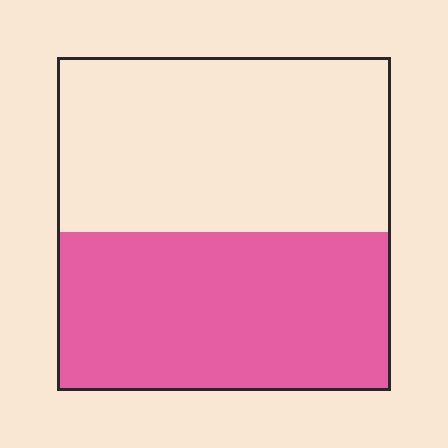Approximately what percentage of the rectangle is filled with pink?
Approximately 50%.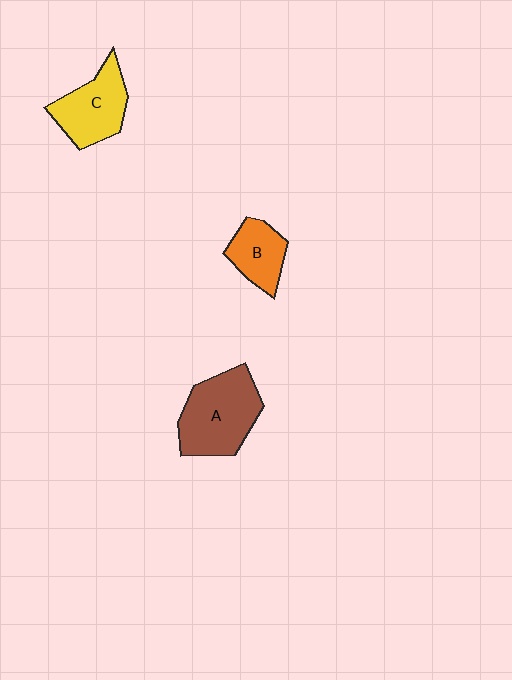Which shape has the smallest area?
Shape B (orange).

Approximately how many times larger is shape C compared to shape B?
Approximately 1.4 times.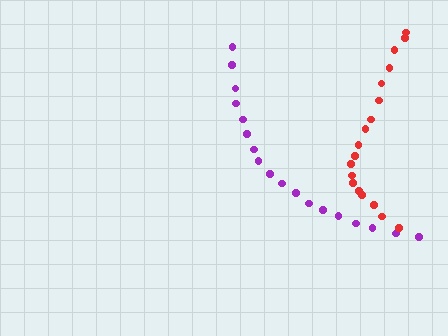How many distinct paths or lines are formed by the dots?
There are 2 distinct paths.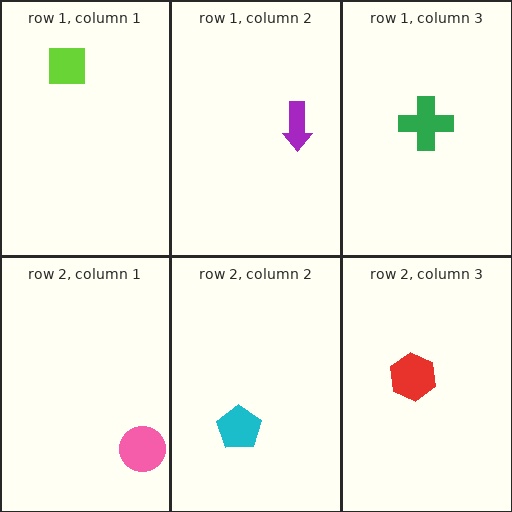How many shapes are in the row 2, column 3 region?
1.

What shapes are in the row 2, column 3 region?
The red hexagon.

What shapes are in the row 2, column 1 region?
The pink circle.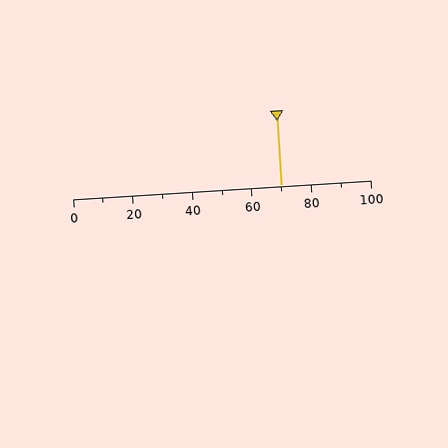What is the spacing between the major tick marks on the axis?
The major ticks are spaced 20 apart.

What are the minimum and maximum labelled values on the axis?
The axis runs from 0 to 100.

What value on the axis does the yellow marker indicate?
The marker indicates approximately 70.